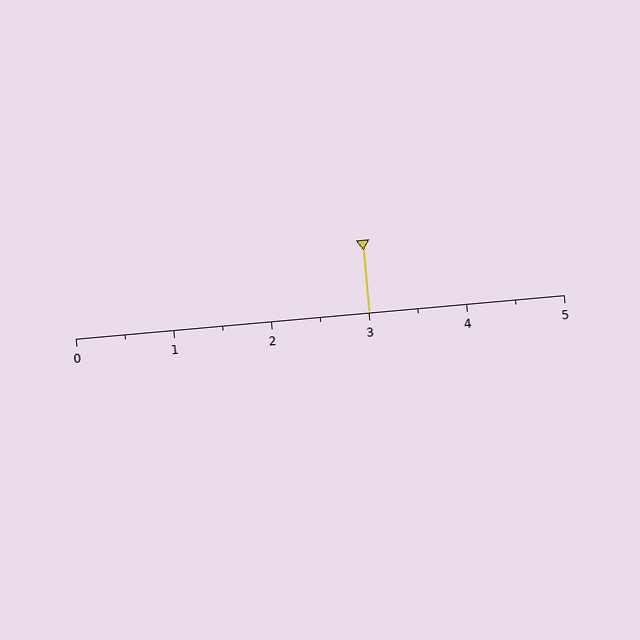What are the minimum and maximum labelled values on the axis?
The axis runs from 0 to 5.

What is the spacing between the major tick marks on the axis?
The major ticks are spaced 1 apart.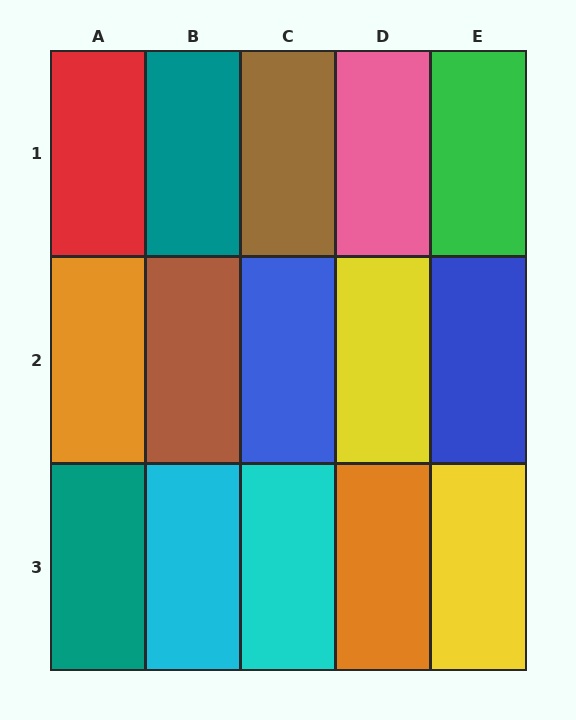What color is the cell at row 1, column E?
Green.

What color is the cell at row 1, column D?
Pink.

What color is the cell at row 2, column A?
Orange.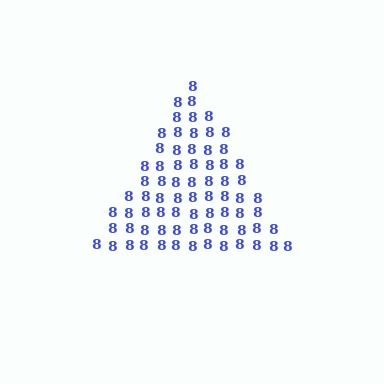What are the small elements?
The small elements are digit 8's.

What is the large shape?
The large shape is a triangle.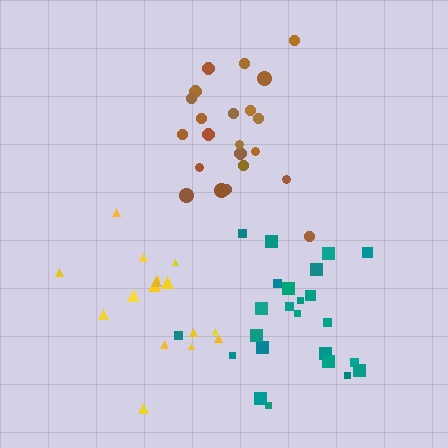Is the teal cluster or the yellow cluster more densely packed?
Teal.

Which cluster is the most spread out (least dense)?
Brown.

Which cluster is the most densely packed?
Teal.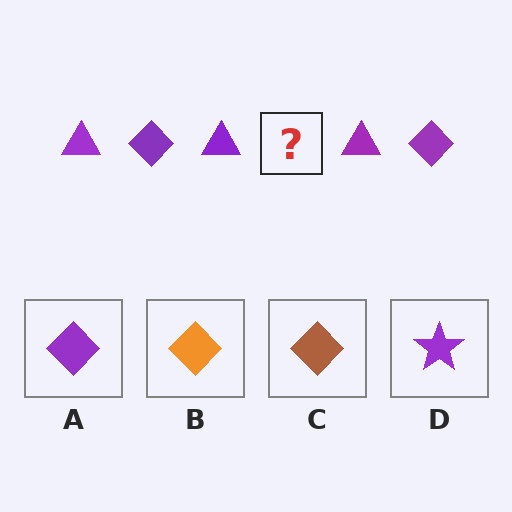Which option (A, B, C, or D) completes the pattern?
A.